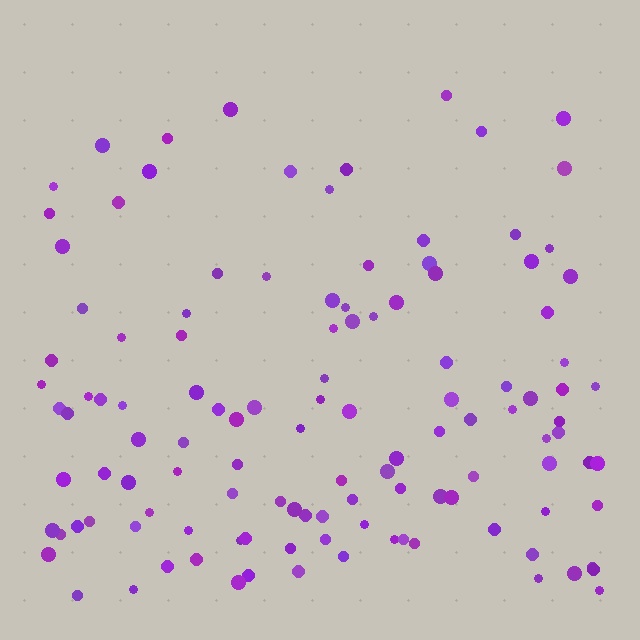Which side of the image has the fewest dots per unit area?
The top.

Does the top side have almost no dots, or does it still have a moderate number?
Still a moderate number, just noticeably fewer than the bottom.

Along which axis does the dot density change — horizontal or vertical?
Vertical.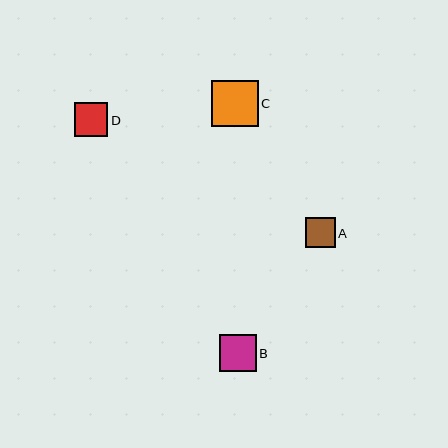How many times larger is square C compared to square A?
Square C is approximately 1.6 times the size of square A.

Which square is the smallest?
Square A is the smallest with a size of approximately 30 pixels.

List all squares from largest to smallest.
From largest to smallest: C, B, D, A.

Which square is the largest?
Square C is the largest with a size of approximately 46 pixels.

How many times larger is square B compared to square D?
Square B is approximately 1.1 times the size of square D.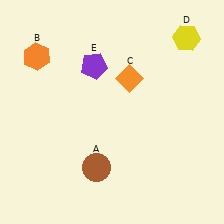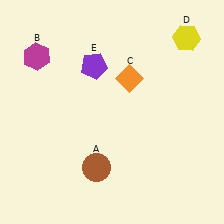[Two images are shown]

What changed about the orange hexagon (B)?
In Image 1, B is orange. In Image 2, it changed to magenta.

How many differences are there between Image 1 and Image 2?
There is 1 difference between the two images.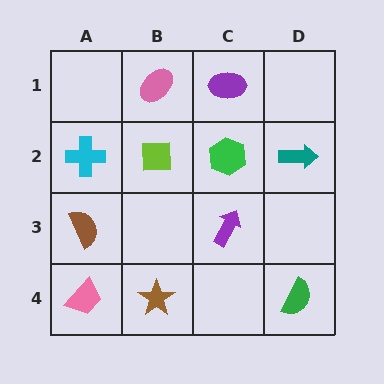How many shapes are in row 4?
3 shapes.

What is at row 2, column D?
A teal arrow.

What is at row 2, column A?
A cyan cross.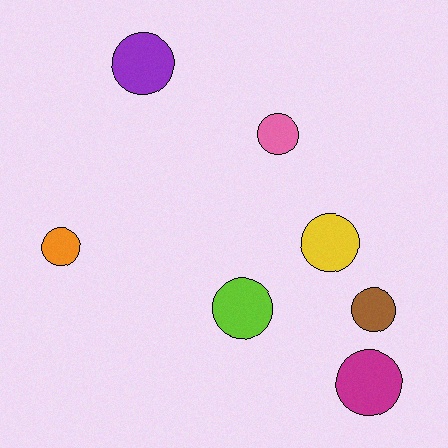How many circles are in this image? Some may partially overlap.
There are 7 circles.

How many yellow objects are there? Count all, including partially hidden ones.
There is 1 yellow object.